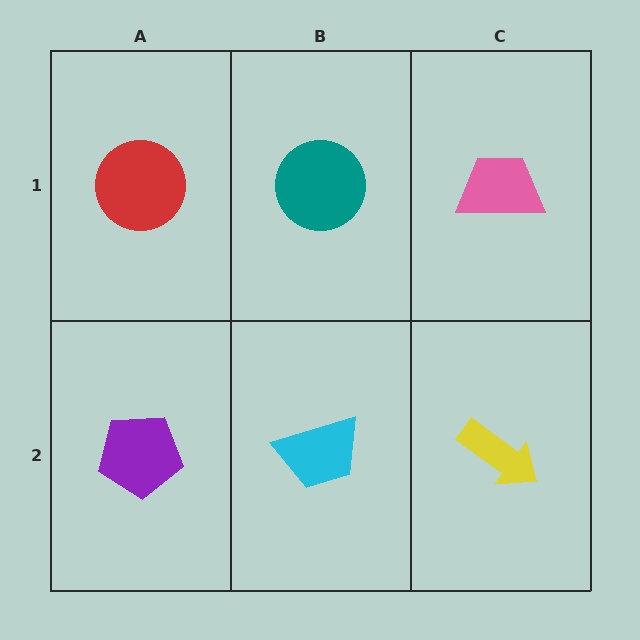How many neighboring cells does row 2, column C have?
2.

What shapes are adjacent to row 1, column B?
A cyan trapezoid (row 2, column B), a red circle (row 1, column A), a pink trapezoid (row 1, column C).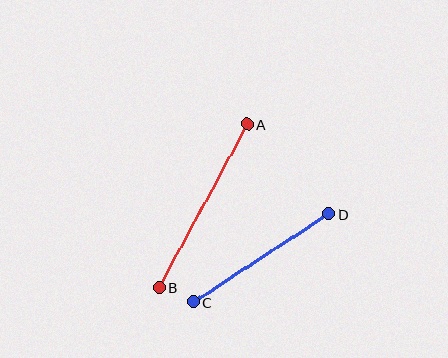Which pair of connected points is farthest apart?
Points A and B are farthest apart.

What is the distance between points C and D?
The distance is approximately 161 pixels.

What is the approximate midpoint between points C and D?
The midpoint is at approximately (261, 258) pixels.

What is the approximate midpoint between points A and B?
The midpoint is at approximately (203, 206) pixels.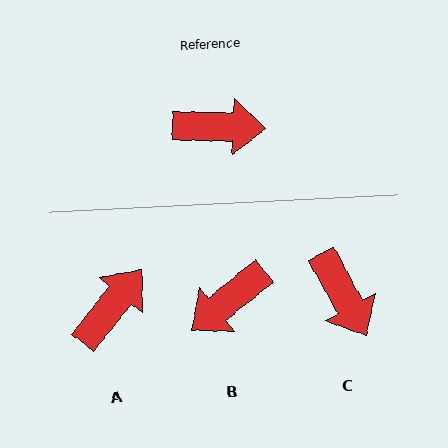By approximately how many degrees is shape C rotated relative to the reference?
Approximately 60 degrees clockwise.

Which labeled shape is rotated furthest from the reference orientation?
B, about 140 degrees away.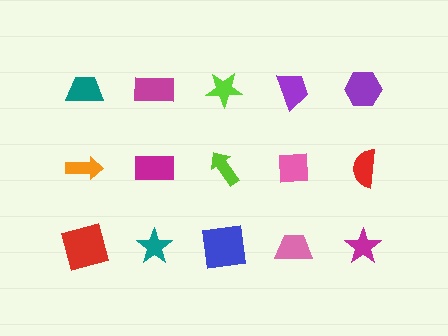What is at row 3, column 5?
A magenta star.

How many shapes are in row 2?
5 shapes.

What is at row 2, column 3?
A lime arrow.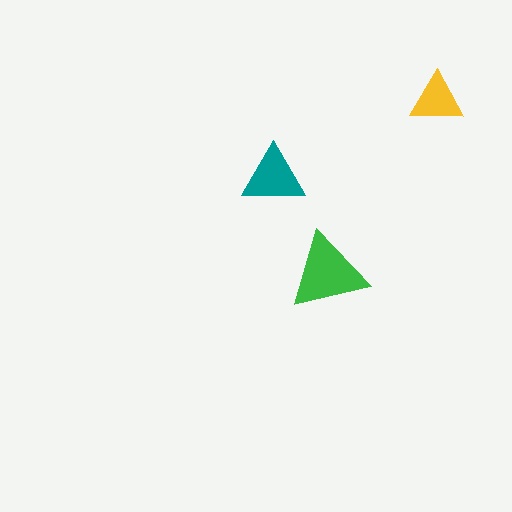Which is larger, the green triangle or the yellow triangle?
The green one.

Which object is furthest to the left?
The teal triangle is leftmost.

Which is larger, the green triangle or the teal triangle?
The green one.